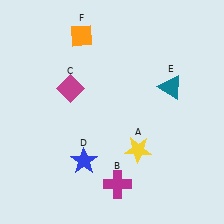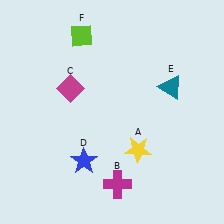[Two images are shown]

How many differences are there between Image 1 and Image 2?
There is 1 difference between the two images.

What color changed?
The diamond (F) changed from orange in Image 1 to lime in Image 2.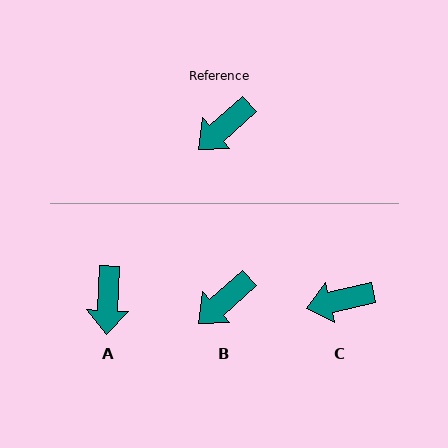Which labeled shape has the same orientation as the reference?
B.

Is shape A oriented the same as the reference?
No, it is off by about 46 degrees.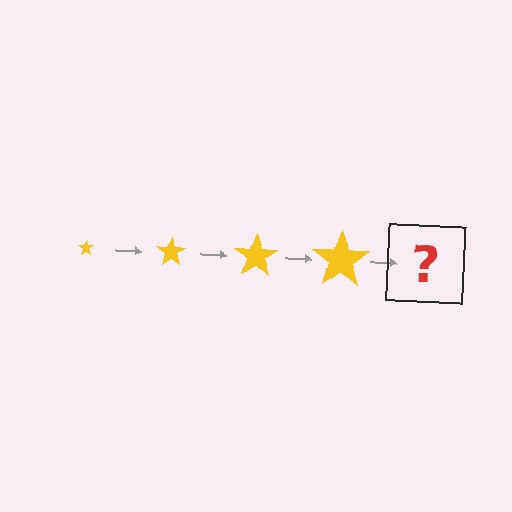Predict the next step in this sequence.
The next step is a yellow star, larger than the previous one.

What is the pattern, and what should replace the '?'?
The pattern is that the star gets progressively larger each step. The '?' should be a yellow star, larger than the previous one.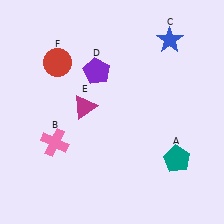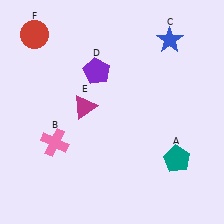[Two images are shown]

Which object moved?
The red circle (F) moved up.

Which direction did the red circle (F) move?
The red circle (F) moved up.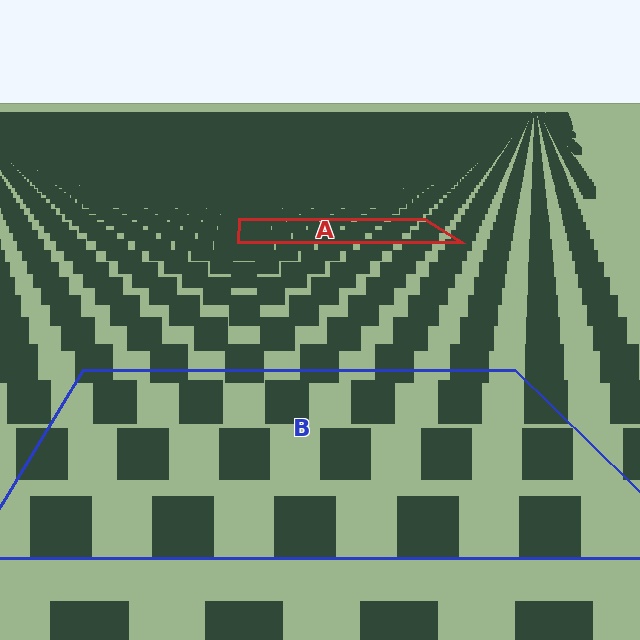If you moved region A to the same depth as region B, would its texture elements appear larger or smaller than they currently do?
They would appear larger. At a closer depth, the same texture elements are projected at a bigger on-screen size.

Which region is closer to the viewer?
Region B is closer. The texture elements there are larger and more spread out.